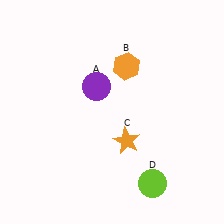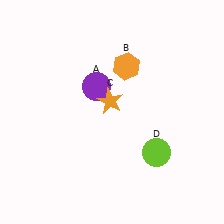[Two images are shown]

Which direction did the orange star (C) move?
The orange star (C) moved up.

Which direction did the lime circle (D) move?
The lime circle (D) moved up.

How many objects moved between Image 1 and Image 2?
2 objects moved between the two images.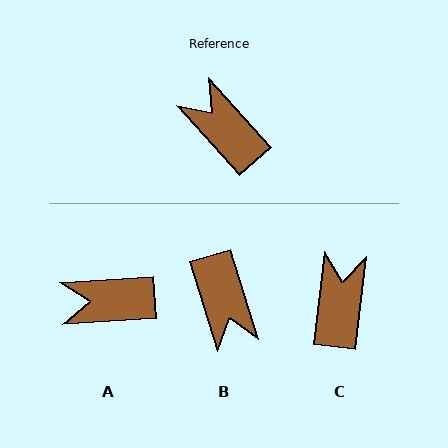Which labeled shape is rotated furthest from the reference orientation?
B, about 156 degrees away.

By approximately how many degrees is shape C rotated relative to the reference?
Approximately 49 degrees clockwise.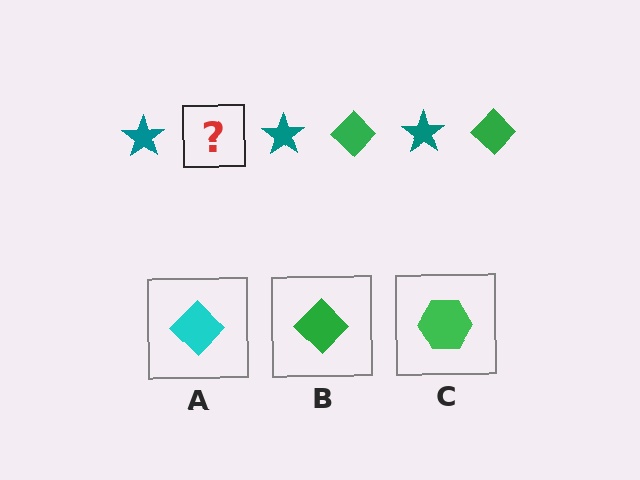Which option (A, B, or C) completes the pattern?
B.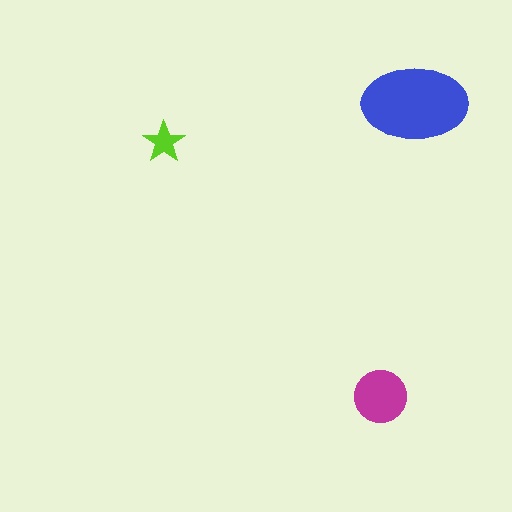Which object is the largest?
The blue ellipse.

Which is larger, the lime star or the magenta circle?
The magenta circle.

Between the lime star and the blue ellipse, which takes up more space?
The blue ellipse.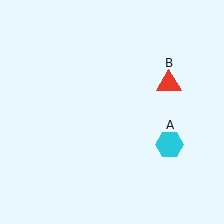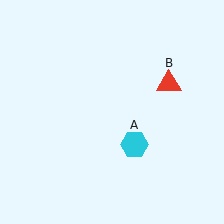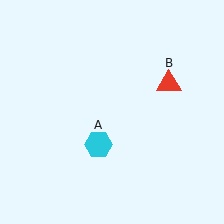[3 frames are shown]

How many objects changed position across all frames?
1 object changed position: cyan hexagon (object A).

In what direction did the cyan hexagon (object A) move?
The cyan hexagon (object A) moved left.